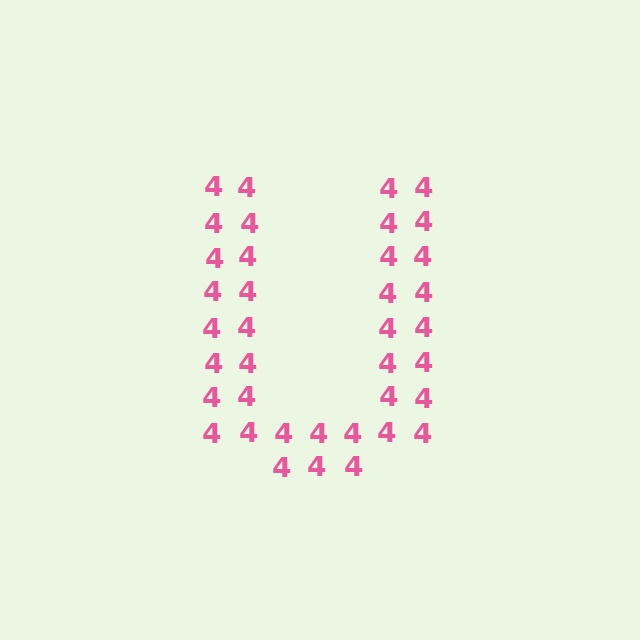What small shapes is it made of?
It is made of small digit 4's.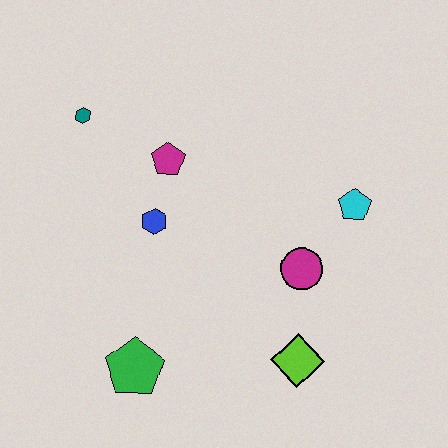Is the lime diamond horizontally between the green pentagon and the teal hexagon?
No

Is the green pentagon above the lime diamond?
No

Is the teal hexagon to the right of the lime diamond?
No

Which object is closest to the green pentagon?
The blue hexagon is closest to the green pentagon.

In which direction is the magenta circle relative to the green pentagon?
The magenta circle is to the right of the green pentagon.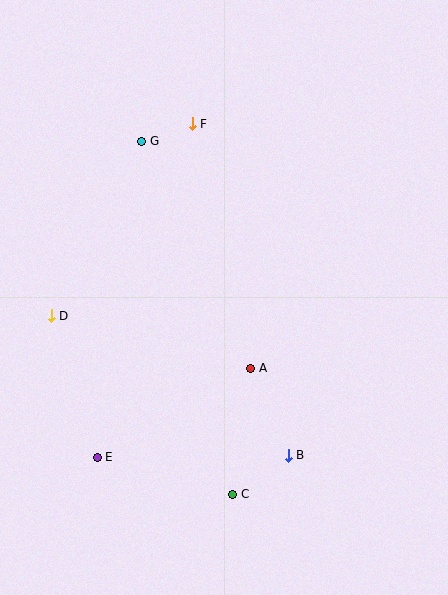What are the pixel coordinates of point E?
Point E is at (97, 457).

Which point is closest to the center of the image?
Point A at (251, 368) is closest to the center.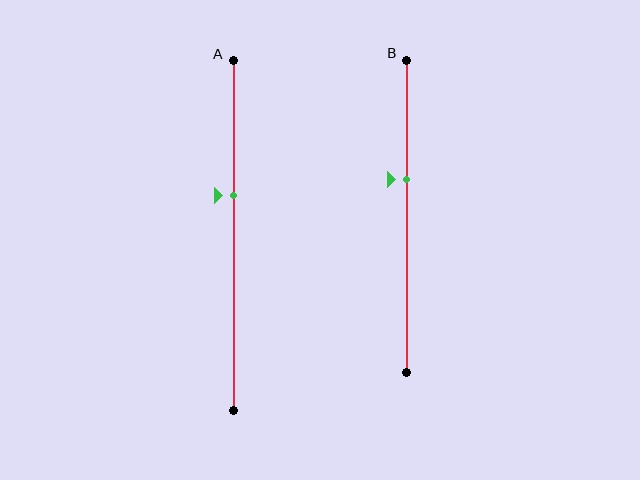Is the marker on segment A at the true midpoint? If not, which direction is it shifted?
No, the marker on segment A is shifted upward by about 12% of the segment length.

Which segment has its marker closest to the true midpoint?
Segment A has its marker closest to the true midpoint.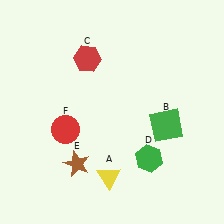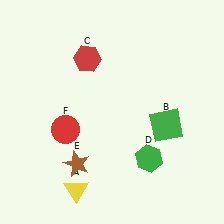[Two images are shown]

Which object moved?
The yellow triangle (A) moved left.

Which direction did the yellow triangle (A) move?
The yellow triangle (A) moved left.